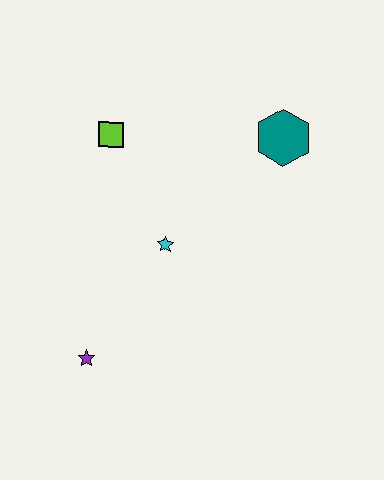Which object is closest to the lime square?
The cyan star is closest to the lime square.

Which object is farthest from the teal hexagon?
The purple star is farthest from the teal hexagon.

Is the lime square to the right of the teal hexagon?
No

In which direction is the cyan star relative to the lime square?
The cyan star is below the lime square.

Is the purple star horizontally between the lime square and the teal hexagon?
No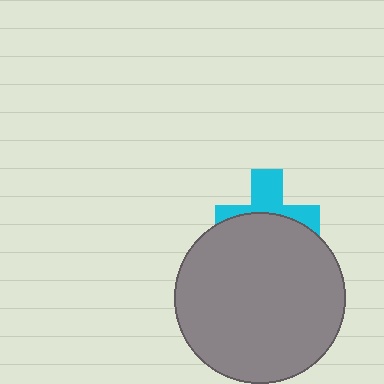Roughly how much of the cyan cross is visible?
A small part of it is visible (roughly 43%).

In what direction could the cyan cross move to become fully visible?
The cyan cross could move up. That would shift it out from behind the gray circle entirely.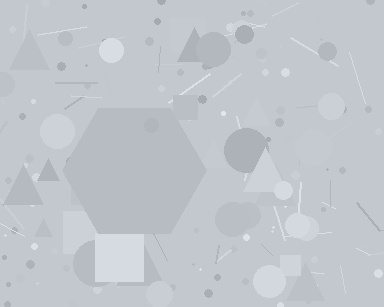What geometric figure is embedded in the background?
A hexagon is embedded in the background.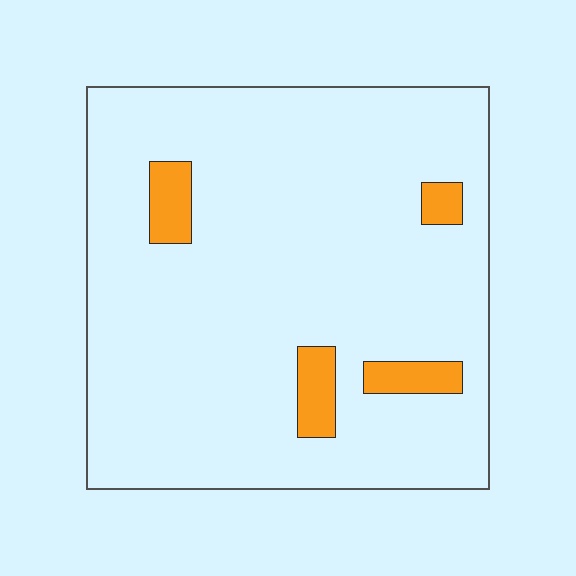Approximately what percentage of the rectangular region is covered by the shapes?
Approximately 10%.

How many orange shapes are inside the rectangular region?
4.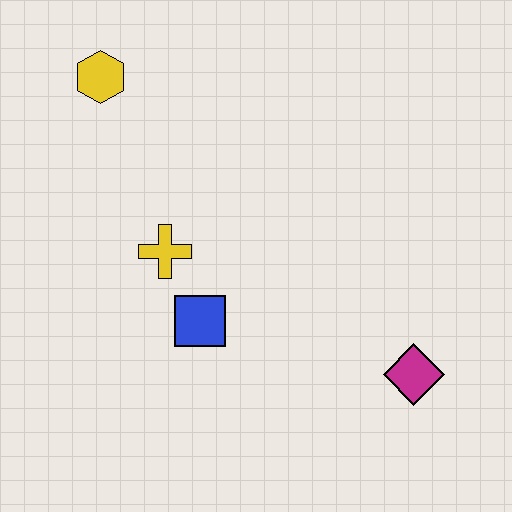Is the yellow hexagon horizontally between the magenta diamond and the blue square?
No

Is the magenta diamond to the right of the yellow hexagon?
Yes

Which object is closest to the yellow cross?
The blue square is closest to the yellow cross.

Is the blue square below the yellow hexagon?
Yes